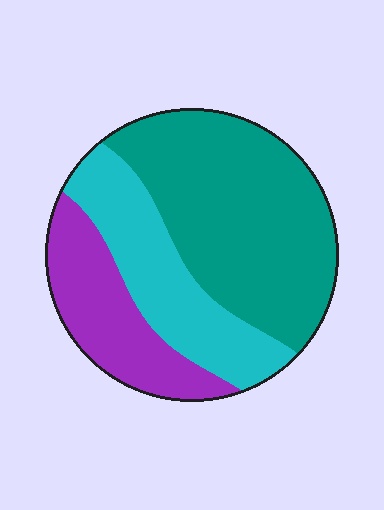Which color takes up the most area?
Teal, at roughly 50%.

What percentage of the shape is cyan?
Cyan covers about 25% of the shape.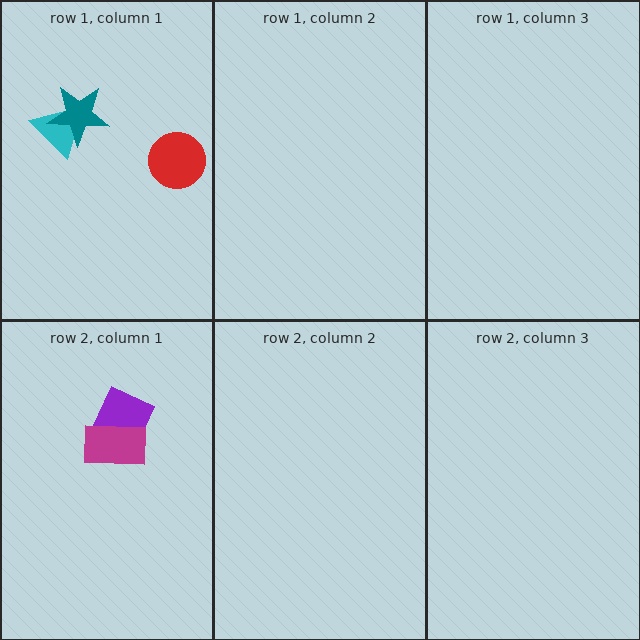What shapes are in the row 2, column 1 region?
The purple diamond, the magenta rectangle.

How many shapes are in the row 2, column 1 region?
2.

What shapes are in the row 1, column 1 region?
The cyan triangle, the red circle, the teal star.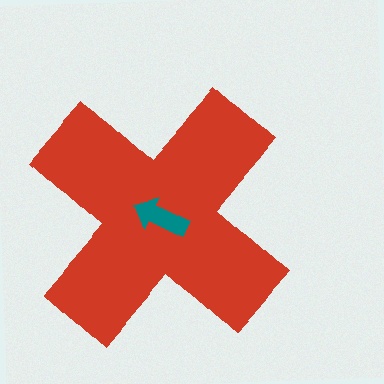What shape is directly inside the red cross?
The teal arrow.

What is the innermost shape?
The teal arrow.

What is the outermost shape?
The red cross.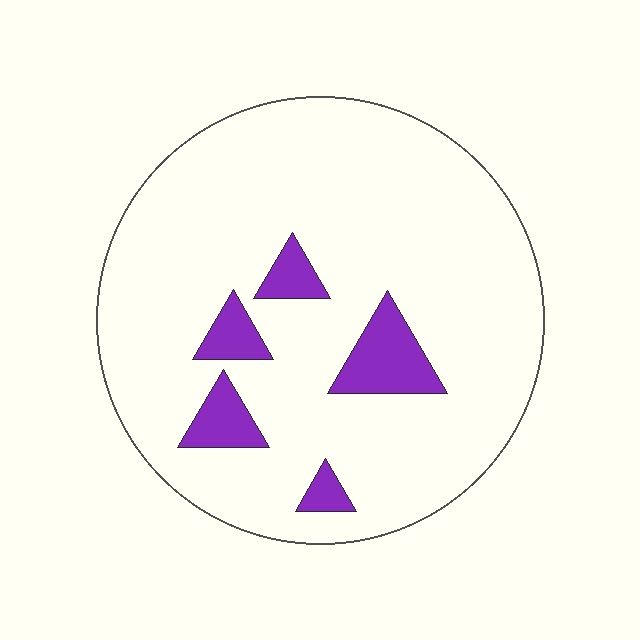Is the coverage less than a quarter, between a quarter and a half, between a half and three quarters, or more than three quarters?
Less than a quarter.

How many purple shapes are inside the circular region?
5.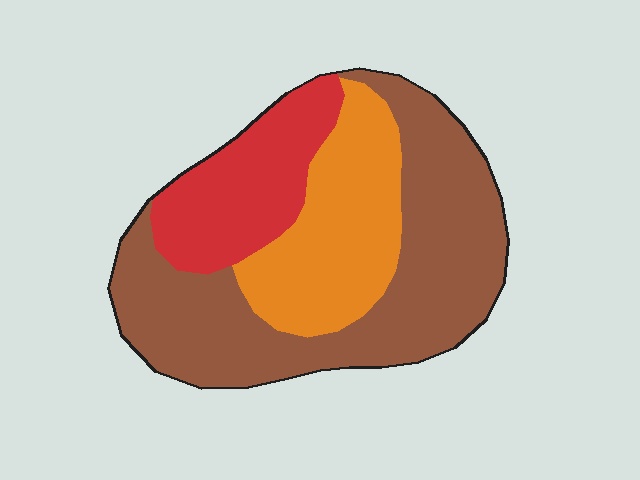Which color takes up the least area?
Red, at roughly 20%.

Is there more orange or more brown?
Brown.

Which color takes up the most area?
Brown, at roughly 50%.